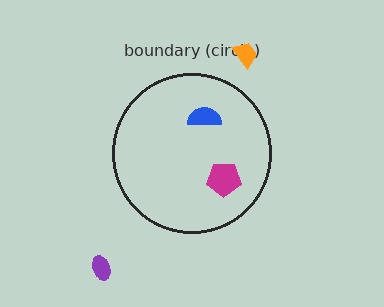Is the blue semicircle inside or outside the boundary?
Inside.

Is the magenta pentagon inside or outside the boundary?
Inside.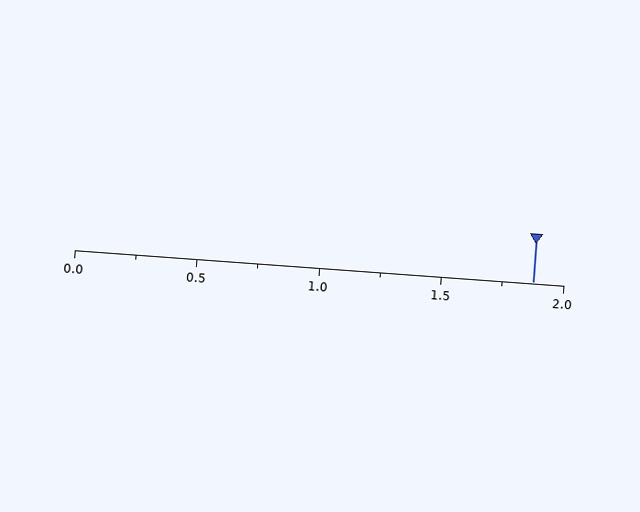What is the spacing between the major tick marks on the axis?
The major ticks are spaced 0.5 apart.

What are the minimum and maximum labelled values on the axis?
The axis runs from 0.0 to 2.0.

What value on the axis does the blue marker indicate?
The marker indicates approximately 1.88.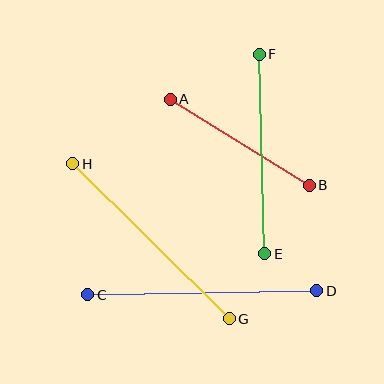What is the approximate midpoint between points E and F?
The midpoint is at approximately (262, 154) pixels.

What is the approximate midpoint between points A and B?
The midpoint is at approximately (240, 142) pixels.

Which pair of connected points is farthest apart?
Points C and D are farthest apart.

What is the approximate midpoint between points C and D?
The midpoint is at approximately (202, 293) pixels.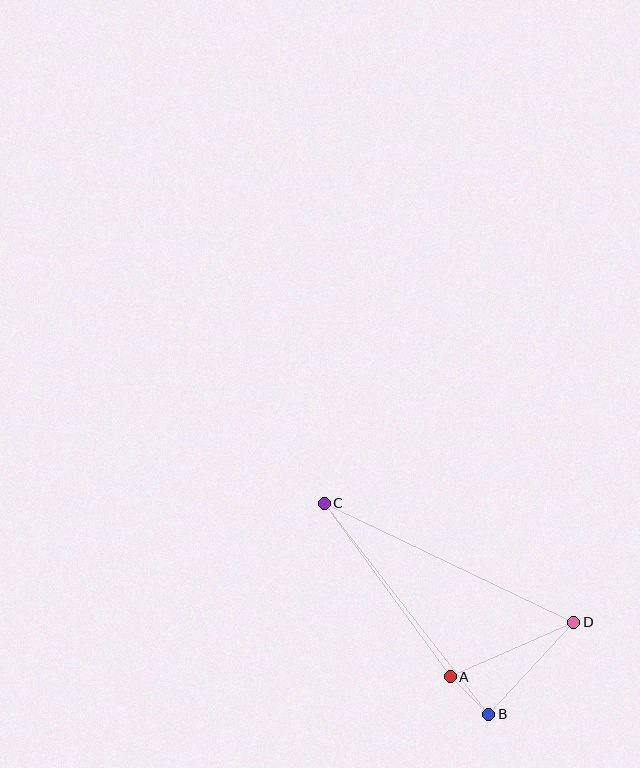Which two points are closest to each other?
Points A and B are closest to each other.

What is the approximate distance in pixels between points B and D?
The distance between B and D is approximately 125 pixels.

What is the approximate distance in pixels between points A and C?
The distance between A and C is approximately 215 pixels.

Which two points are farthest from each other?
Points C and D are farthest from each other.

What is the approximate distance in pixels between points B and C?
The distance between B and C is approximately 268 pixels.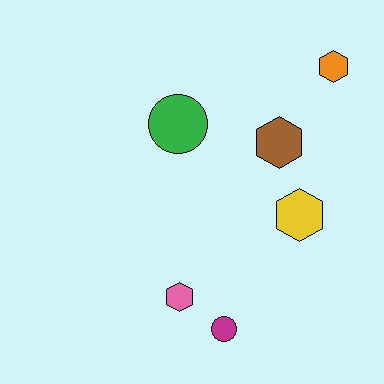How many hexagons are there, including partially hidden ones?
There are 4 hexagons.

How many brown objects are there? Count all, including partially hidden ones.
There is 1 brown object.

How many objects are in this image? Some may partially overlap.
There are 6 objects.